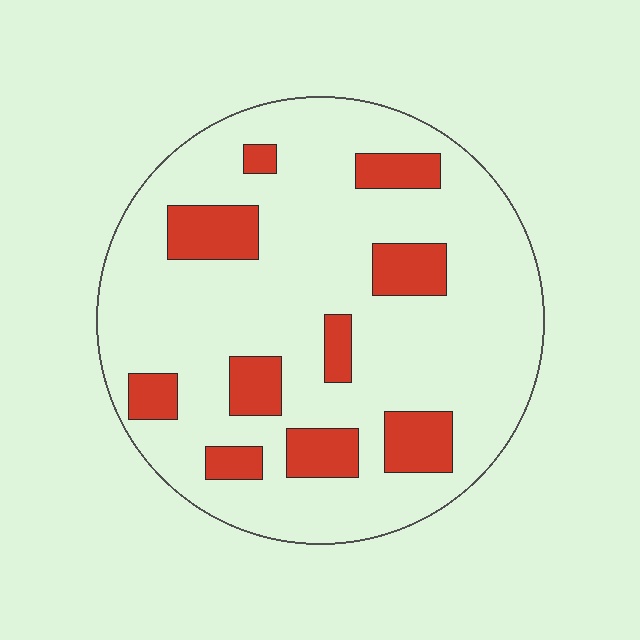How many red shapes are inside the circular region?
10.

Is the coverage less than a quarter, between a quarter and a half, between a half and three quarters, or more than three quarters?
Less than a quarter.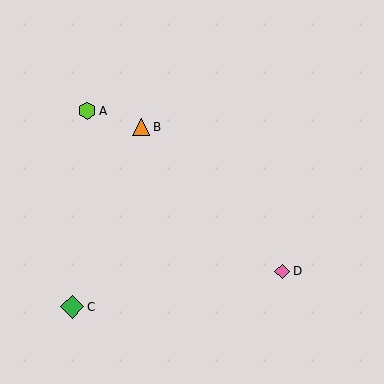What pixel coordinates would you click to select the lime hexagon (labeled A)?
Click at (87, 111) to select the lime hexagon A.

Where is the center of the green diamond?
The center of the green diamond is at (72, 307).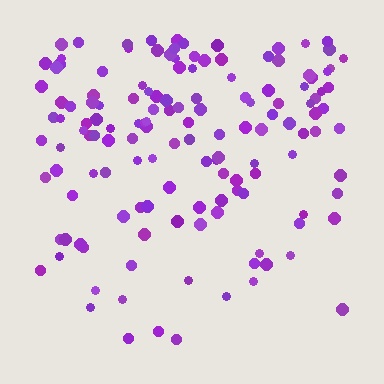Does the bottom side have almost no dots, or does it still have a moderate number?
Still a moderate number, just noticeably fewer than the top.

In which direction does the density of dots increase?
From bottom to top, with the top side densest.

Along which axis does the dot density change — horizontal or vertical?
Vertical.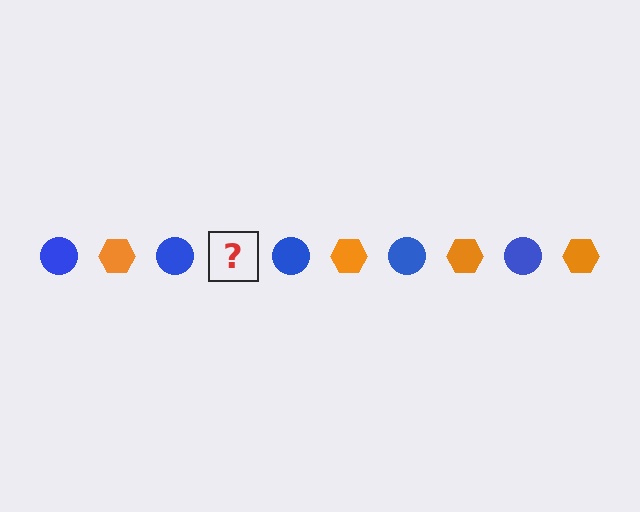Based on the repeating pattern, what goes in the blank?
The blank should be an orange hexagon.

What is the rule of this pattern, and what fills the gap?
The rule is that the pattern alternates between blue circle and orange hexagon. The gap should be filled with an orange hexagon.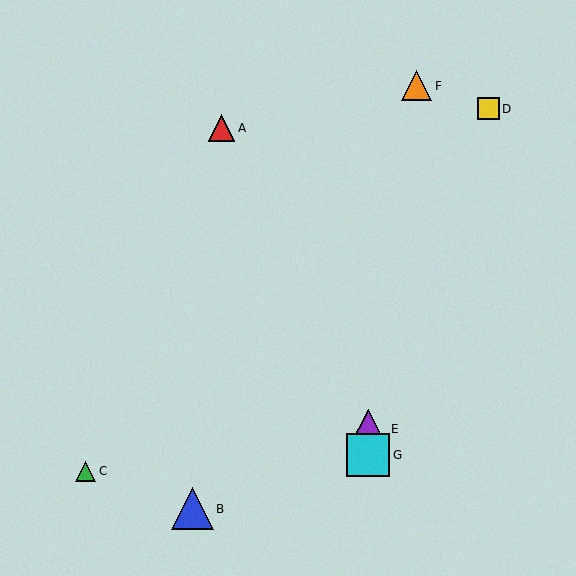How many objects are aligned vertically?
2 objects (E, G) are aligned vertically.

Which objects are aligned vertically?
Objects E, G are aligned vertically.